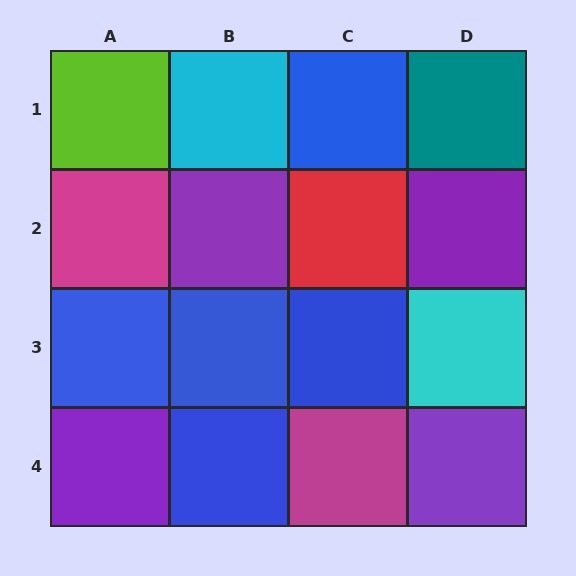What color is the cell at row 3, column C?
Blue.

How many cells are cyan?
2 cells are cyan.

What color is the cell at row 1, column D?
Teal.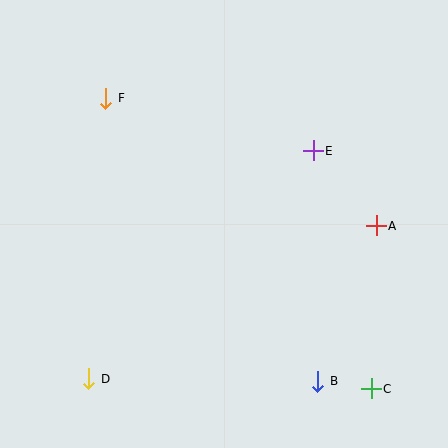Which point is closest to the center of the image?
Point E at (313, 150) is closest to the center.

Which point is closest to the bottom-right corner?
Point C is closest to the bottom-right corner.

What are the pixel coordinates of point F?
Point F is at (106, 98).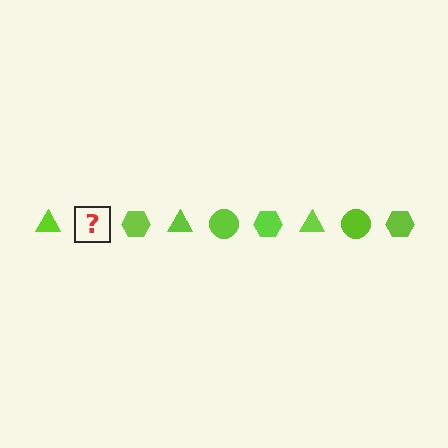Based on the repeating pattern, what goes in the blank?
The blank should be a lime circle.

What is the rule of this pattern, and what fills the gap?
The rule is that the pattern cycles through triangle, circle, hexagon shapes in lime. The gap should be filled with a lime circle.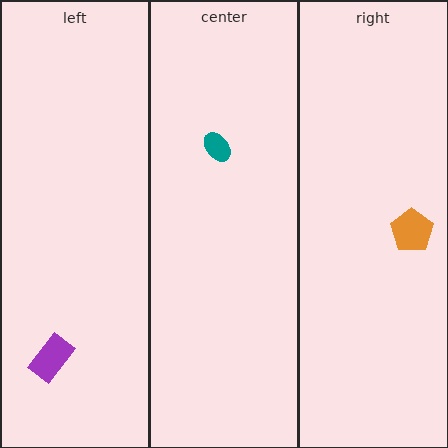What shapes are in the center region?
The teal ellipse.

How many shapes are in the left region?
1.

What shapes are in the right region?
The orange pentagon.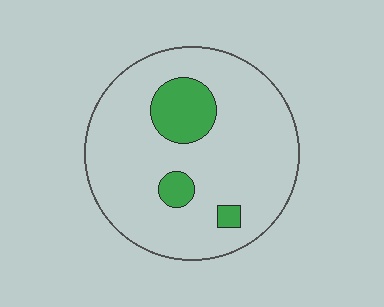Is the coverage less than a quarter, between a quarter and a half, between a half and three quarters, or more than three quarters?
Less than a quarter.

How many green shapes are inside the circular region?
3.